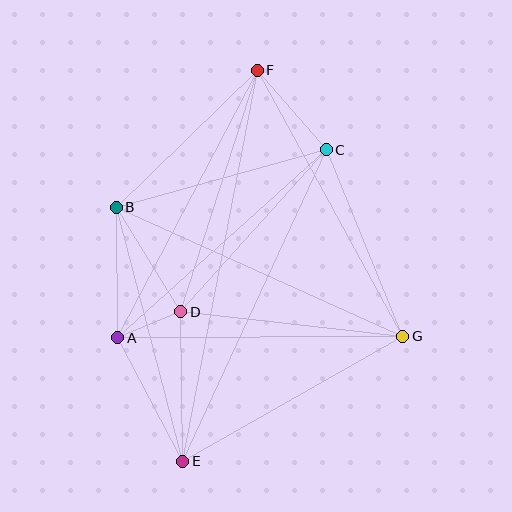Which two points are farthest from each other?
Points E and F are farthest from each other.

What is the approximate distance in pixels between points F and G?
The distance between F and G is approximately 303 pixels.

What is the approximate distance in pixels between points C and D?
The distance between C and D is approximately 218 pixels.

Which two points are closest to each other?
Points A and D are closest to each other.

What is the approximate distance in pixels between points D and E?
The distance between D and E is approximately 150 pixels.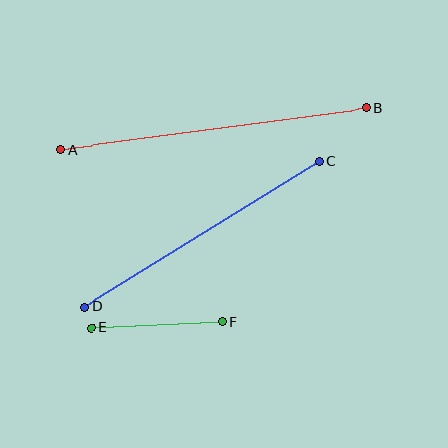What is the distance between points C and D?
The distance is approximately 276 pixels.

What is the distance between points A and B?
The distance is approximately 308 pixels.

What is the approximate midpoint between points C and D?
The midpoint is at approximately (202, 234) pixels.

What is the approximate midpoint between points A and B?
The midpoint is at approximately (213, 129) pixels.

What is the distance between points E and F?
The distance is approximately 131 pixels.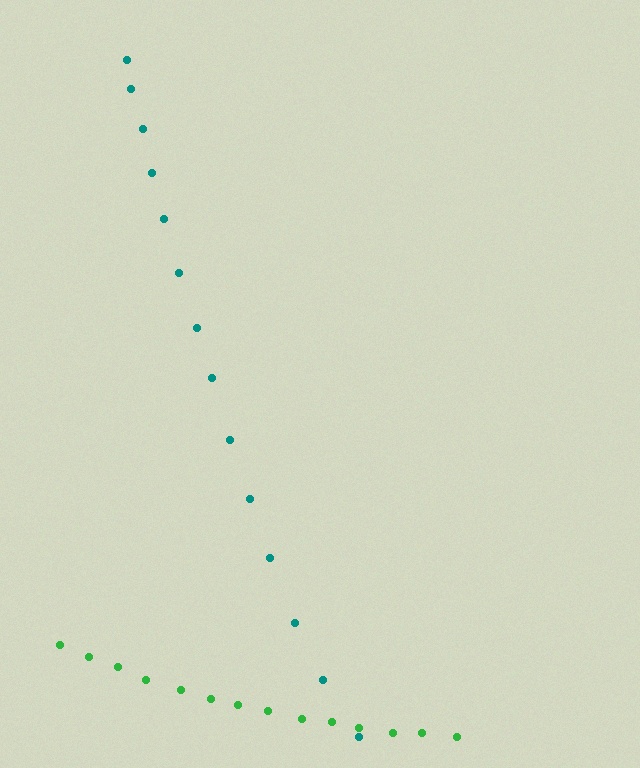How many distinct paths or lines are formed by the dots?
There are 2 distinct paths.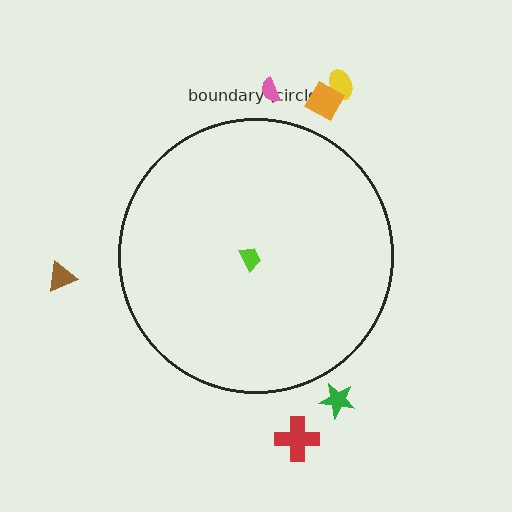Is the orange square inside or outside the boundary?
Outside.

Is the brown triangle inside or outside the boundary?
Outside.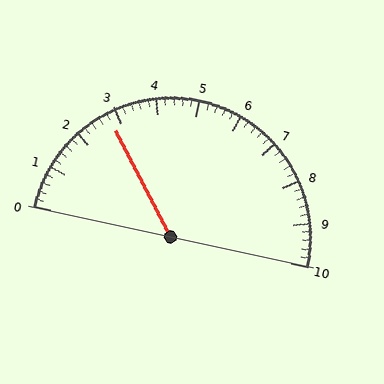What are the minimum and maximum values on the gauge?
The gauge ranges from 0 to 10.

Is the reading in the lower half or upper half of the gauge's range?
The reading is in the lower half of the range (0 to 10).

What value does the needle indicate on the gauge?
The needle indicates approximately 2.8.